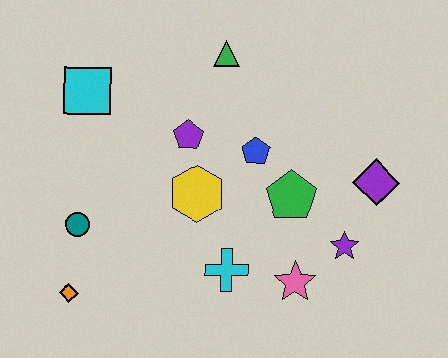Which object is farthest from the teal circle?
The purple diamond is farthest from the teal circle.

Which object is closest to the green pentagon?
The blue pentagon is closest to the green pentagon.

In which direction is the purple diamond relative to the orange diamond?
The purple diamond is to the right of the orange diamond.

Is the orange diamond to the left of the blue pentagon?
Yes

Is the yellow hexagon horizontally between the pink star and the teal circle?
Yes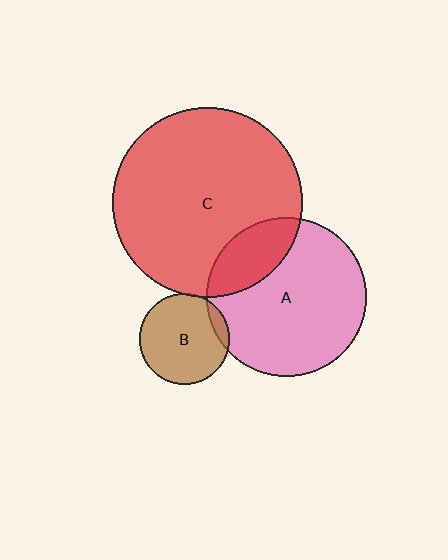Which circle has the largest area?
Circle C (red).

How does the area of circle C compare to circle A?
Approximately 1.4 times.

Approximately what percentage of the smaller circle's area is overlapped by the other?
Approximately 20%.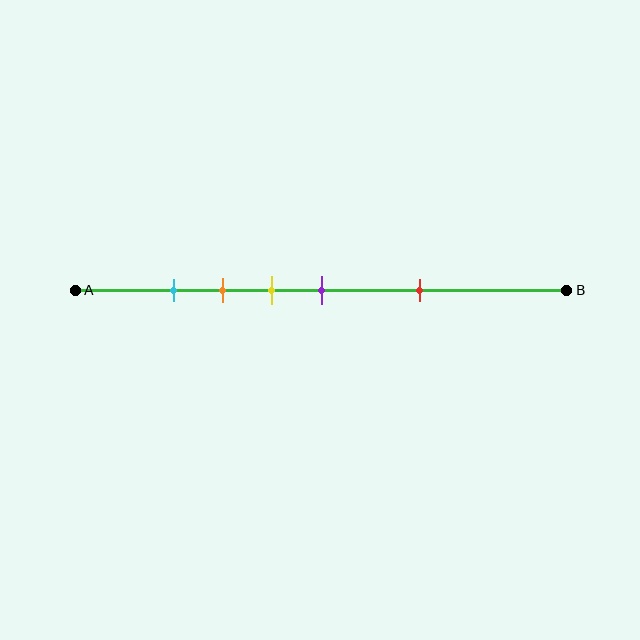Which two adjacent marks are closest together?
The cyan and orange marks are the closest adjacent pair.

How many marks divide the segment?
There are 5 marks dividing the segment.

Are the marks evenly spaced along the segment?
No, the marks are not evenly spaced.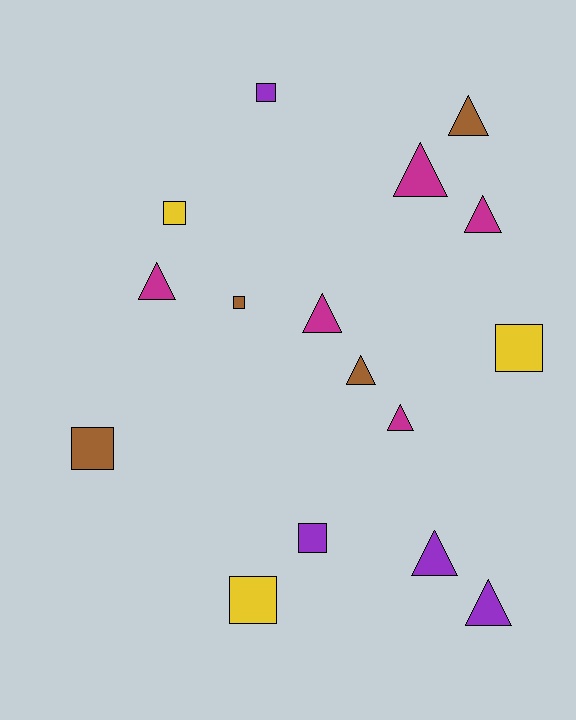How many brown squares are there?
There are 2 brown squares.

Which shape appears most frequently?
Triangle, with 9 objects.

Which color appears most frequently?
Magenta, with 5 objects.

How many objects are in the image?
There are 16 objects.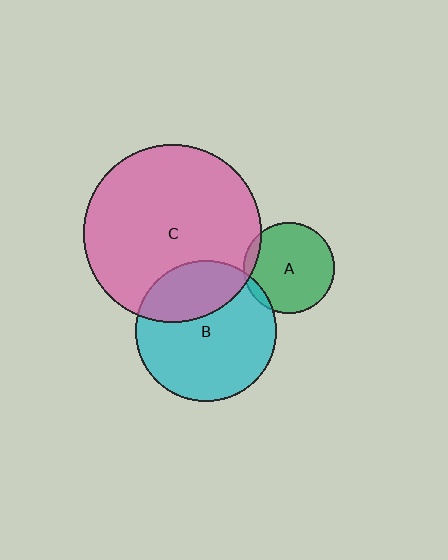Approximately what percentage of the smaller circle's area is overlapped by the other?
Approximately 10%.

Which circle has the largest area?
Circle C (pink).